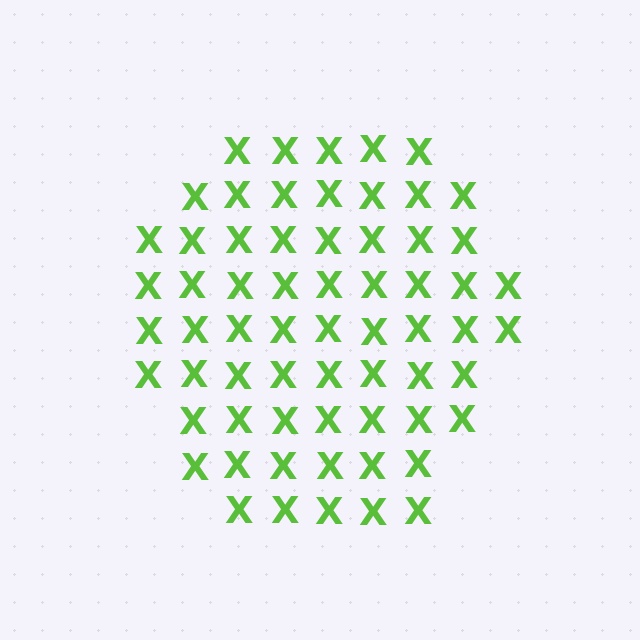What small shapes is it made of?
It is made of small letter X's.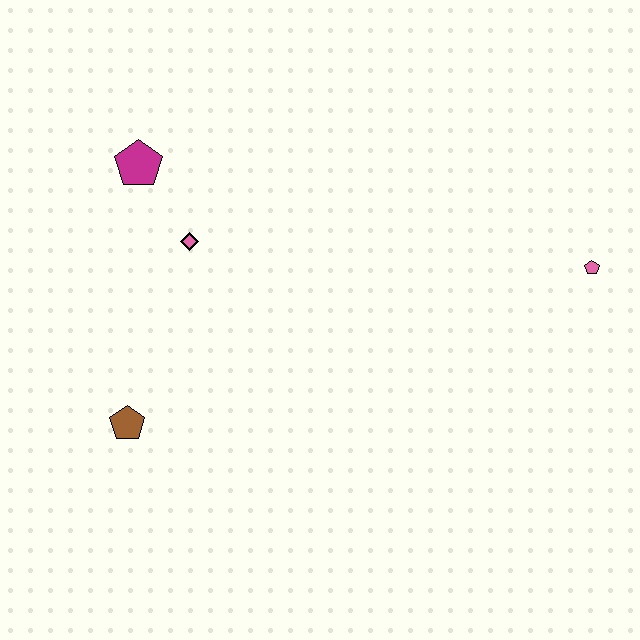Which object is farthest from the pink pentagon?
The brown pentagon is farthest from the pink pentagon.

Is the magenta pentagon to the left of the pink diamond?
Yes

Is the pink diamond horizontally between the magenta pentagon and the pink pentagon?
Yes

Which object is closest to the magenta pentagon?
The pink diamond is closest to the magenta pentagon.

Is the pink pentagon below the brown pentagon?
No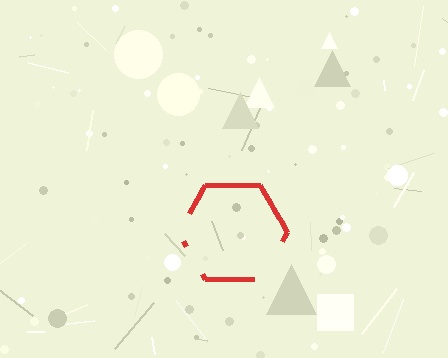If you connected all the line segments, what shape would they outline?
They would outline a hexagon.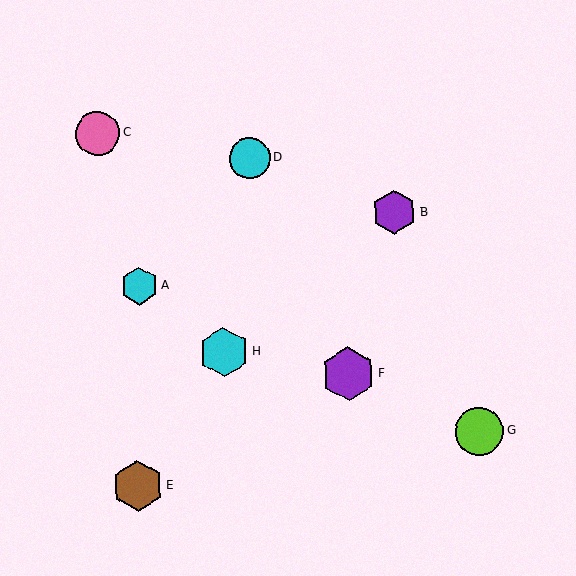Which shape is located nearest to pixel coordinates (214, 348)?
The cyan hexagon (labeled H) at (224, 352) is nearest to that location.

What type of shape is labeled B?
Shape B is a purple hexagon.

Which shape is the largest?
The purple hexagon (labeled F) is the largest.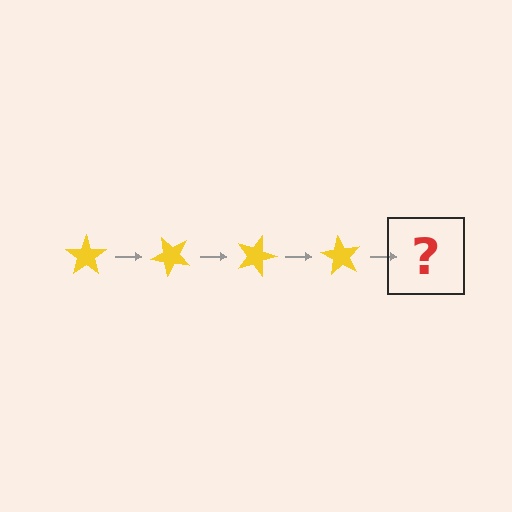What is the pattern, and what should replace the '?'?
The pattern is that the star rotates 45 degrees each step. The '?' should be a yellow star rotated 180 degrees.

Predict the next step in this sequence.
The next step is a yellow star rotated 180 degrees.